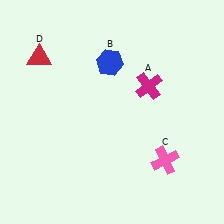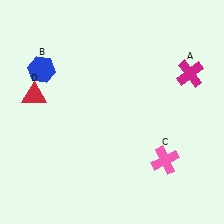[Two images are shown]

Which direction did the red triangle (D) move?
The red triangle (D) moved down.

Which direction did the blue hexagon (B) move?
The blue hexagon (B) moved left.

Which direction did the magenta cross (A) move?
The magenta cross (A) moved right.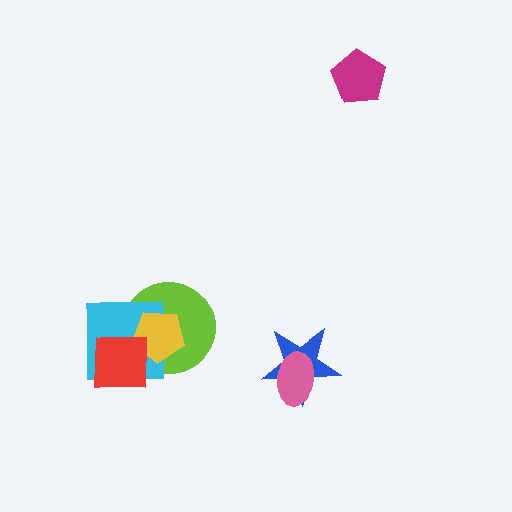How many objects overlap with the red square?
3 objects overlap with the red square.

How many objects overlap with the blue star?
1 object overlaps with the blue star.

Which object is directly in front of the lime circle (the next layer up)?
The cyan square is directly in front of the lime circle.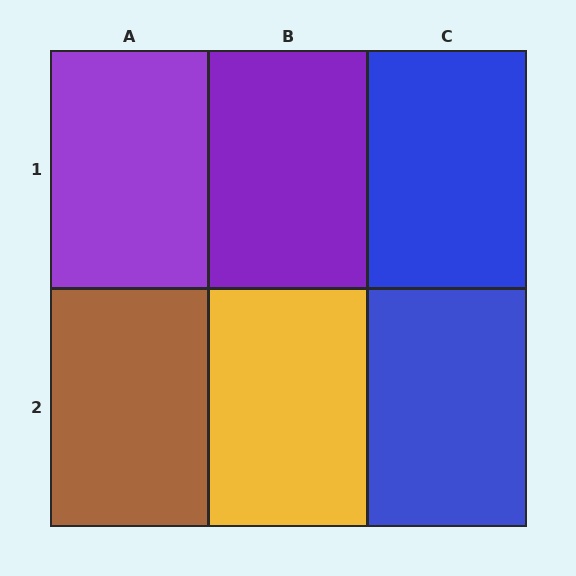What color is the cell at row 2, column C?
Blue.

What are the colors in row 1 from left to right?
Purple, purple, blue.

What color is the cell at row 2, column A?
Brown.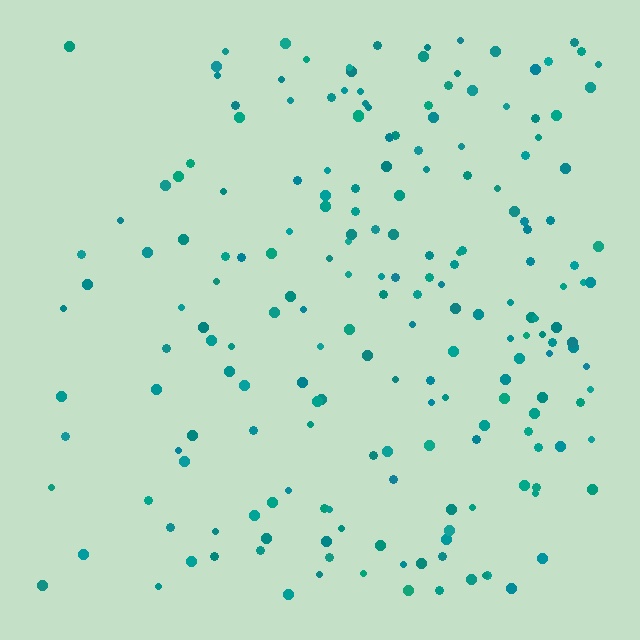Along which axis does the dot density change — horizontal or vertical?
Horizontal.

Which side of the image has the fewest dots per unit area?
The left.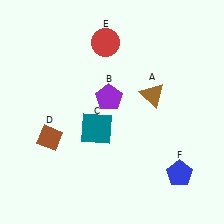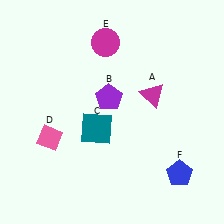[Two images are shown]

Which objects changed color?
A changed from brown to magenta. D changed from brown to pink. E changed from red to magenta.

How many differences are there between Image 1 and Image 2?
There are 3 differences between the two images.